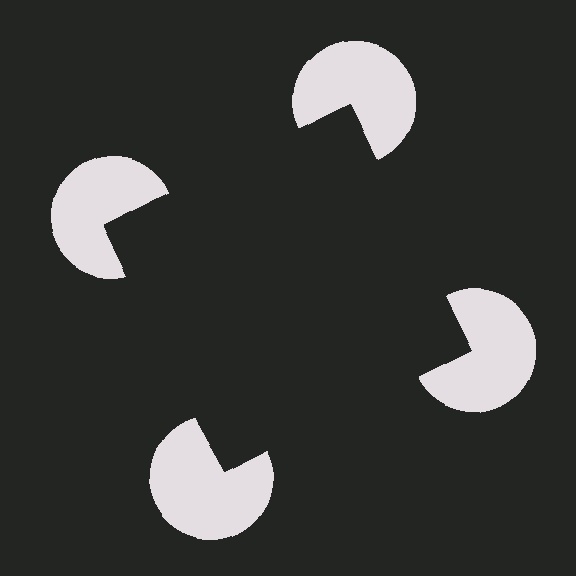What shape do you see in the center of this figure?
An illusory square — its edges are inferred from the aligned wedge cuts in the pac-man discs, not physically drawn.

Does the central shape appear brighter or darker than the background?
It typically appears slightly darker than the background, even though no actual brightness change is drawn.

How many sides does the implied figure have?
4 sides.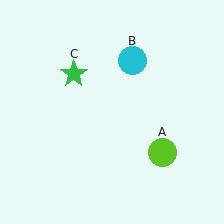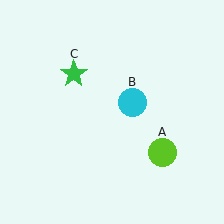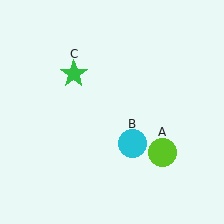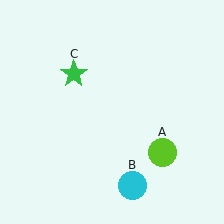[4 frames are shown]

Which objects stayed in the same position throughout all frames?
Lime circle (object A) and green star (object C) remained stationary.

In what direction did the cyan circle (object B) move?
The cyan circle (object B) moved down.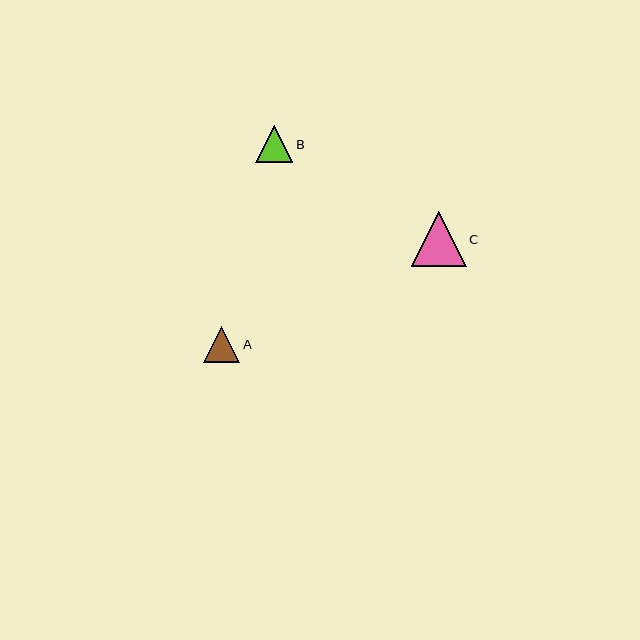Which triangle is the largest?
Triangle C is the largest with a size of approximately 55 pixels.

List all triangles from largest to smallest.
From largest to smallest: C, B, A.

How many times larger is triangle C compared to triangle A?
Triangle C is approximately 1.5 times the size of triangle A.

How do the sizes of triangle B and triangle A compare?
Triangle B and triangle A are approximately the same size.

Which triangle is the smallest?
Triangle A is the smallest with a size of approximately 36 pixels.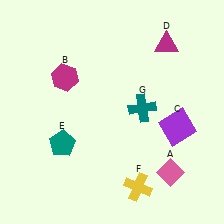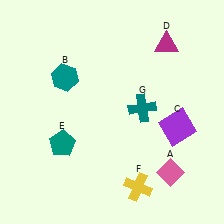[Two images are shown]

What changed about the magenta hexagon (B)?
In Image 1, B is magenta. In Image 2, it changed to teal.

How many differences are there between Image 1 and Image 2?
There is 1 difference between the two images.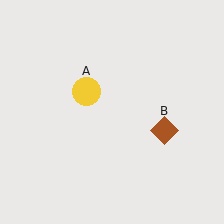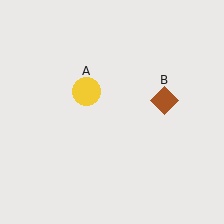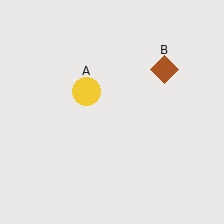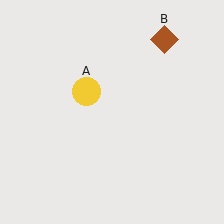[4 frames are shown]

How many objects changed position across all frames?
1 object changed position: brown diamond (object B).